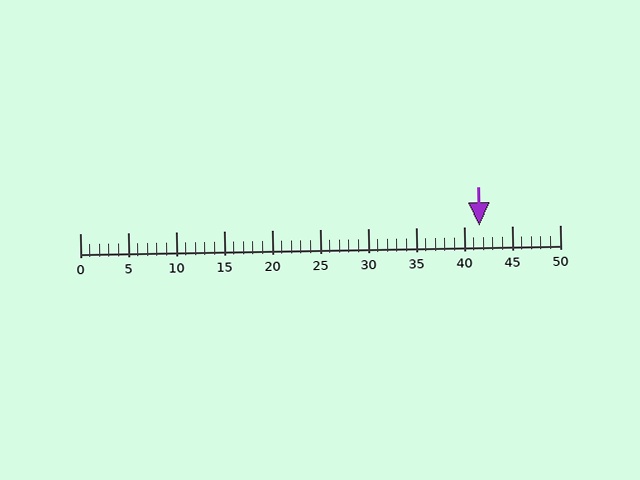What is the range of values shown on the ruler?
The ruler shows values from 0 to 50.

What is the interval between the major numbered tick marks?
The major tick marks are spaced 5 units apart.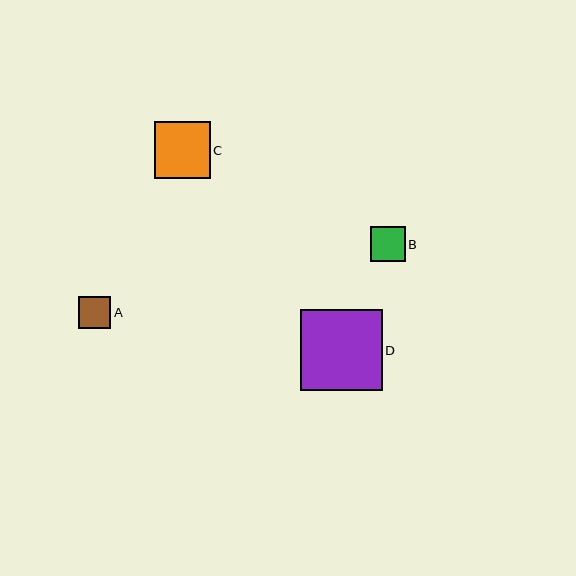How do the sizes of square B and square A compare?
Square B and square A are approximately the same size.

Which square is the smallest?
Square A is the smallest with a size of approximately 32 pixels.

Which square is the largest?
Square D is the largest with a size of approximately 81 pixels.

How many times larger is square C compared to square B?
Square C is approximately 1.6 times the size of square B.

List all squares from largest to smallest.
From largest to smallest: D, C, B, A.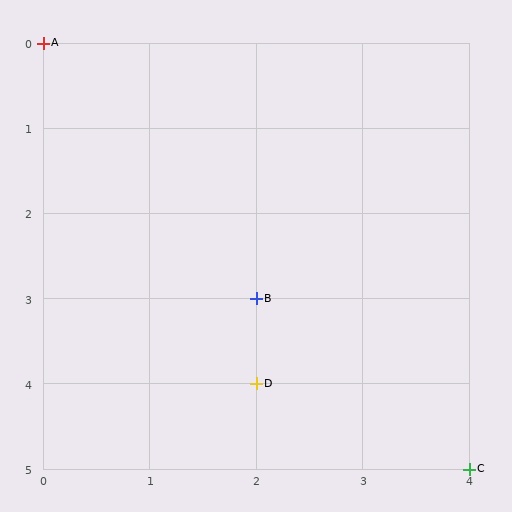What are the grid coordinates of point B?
Point B is at grid coordinates (2, 3).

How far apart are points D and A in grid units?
Points D and A are 2 columns and 4 rows apart (about 4.5 grid units diagonally).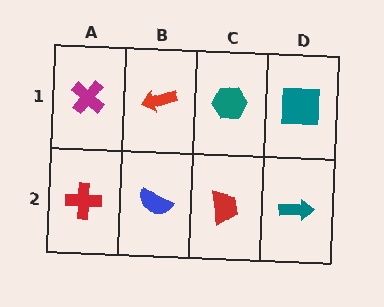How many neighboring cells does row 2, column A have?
2.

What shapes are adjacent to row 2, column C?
A teal hexagon (row 1, column C), a blue semicircle (row 2, column B), a teal arrow (row 2, column D).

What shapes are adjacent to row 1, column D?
A teal arrow (row 2, column D), a teal hexagon (row 1, column C).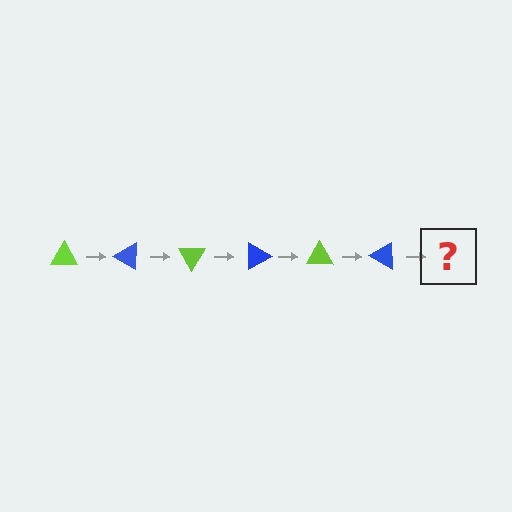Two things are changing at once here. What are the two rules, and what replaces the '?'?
The two rules are that it rotates 30 degrees each step and the color cycles through lime and blue. The '?' should be a lime triangle, rotated 180 degrees from the start.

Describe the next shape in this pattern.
It should be a lime triangle, rotated 180 degrees from the start.